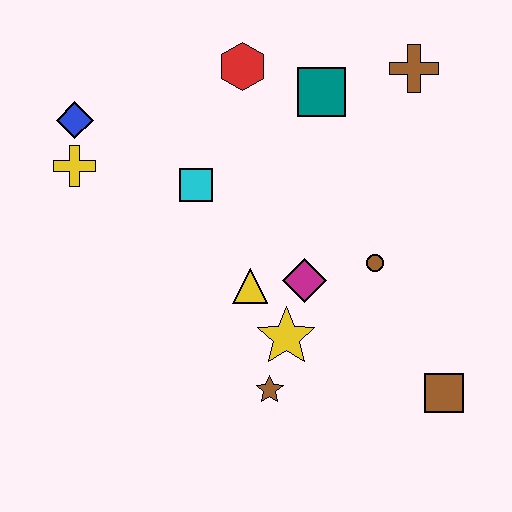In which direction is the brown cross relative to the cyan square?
The brown cross is to the right of the cyan square.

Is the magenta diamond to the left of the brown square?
Yes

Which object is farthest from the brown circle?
The blue diamond is farthest from the brown circle.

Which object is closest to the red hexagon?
The teal square is closest to the red hexagon.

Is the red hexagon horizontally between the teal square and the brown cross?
No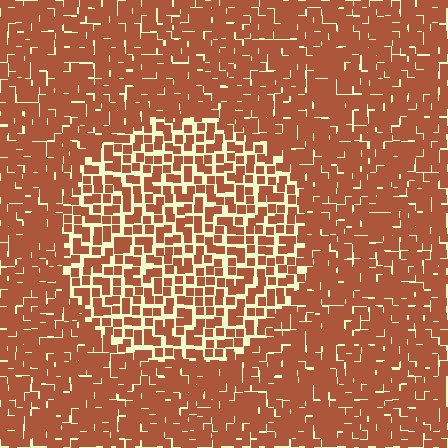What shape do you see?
I see a circle.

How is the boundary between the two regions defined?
The boundary is defined by a change in element density (approximately 1.7x ratio). All elements are the same color, size, and shape.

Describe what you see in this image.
The image contains small brown elements arranged at two different densities. A circle-shaped region is visible where the elements are less densely packed than the surrounding area.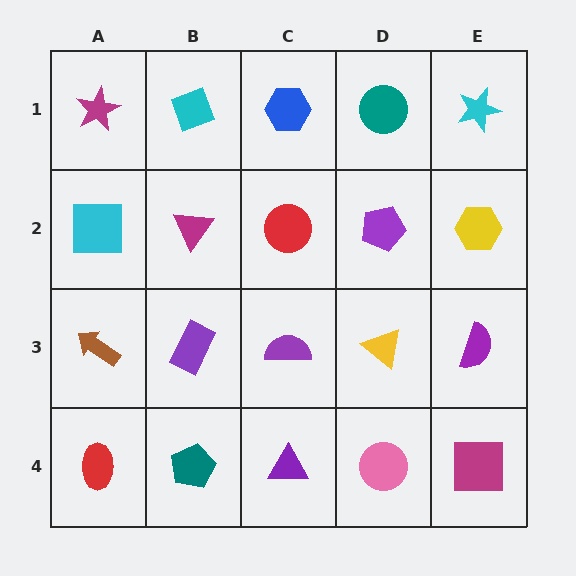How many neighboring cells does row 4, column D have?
3.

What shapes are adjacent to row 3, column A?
A cyan square (row 2, column A), a red ellipse (row 4, column A), a purple rectangle (row 3, column B).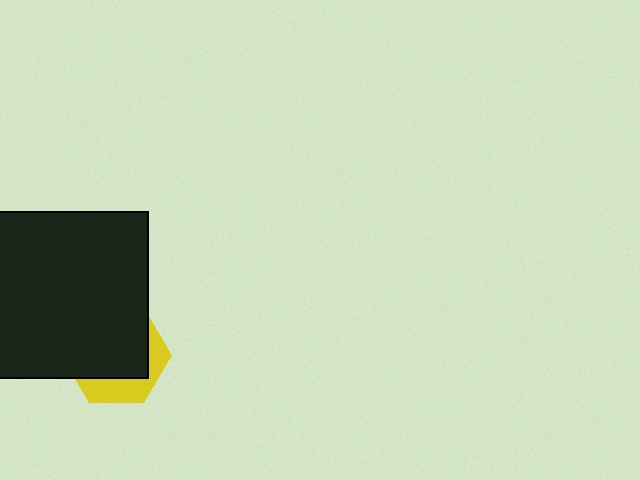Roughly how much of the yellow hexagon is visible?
A small part of it is visible (roughly 31%).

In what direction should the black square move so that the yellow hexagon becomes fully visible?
The black square should move up. That is the shortest direction to clear the overlap and leave the yellow hexagon fully visible.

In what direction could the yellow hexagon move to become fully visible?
The yellow hexagon could move down. That would shift it out from behind the black square entirely.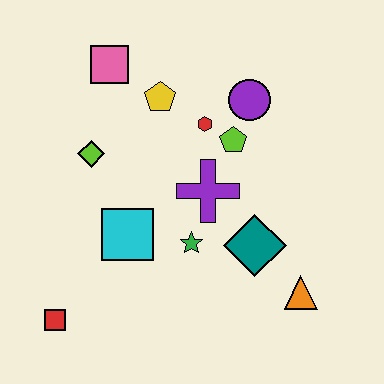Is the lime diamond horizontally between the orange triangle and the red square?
Yes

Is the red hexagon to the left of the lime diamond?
No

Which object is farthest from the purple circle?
The red square is farthest from the purple circle.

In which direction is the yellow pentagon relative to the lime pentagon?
The yellow pentagon is to the left of the lime pentagon.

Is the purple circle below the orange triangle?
No